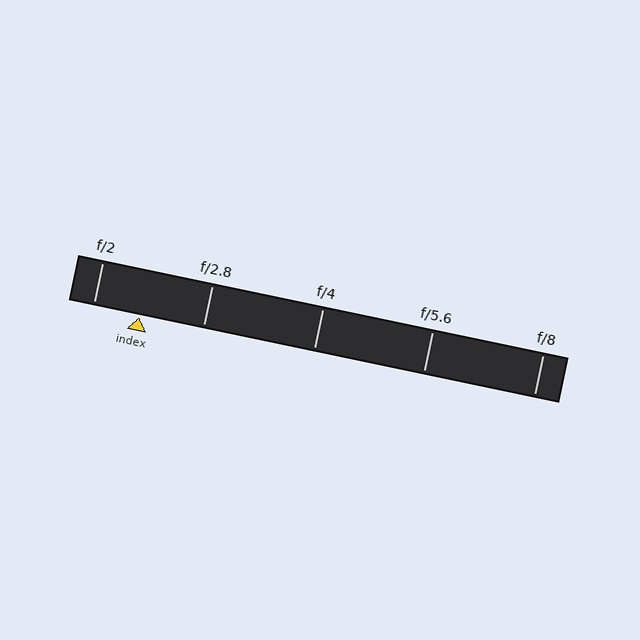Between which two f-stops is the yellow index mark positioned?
The index mark is between f/2 and f/2.8.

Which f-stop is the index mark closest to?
The index mark is closest to f/2.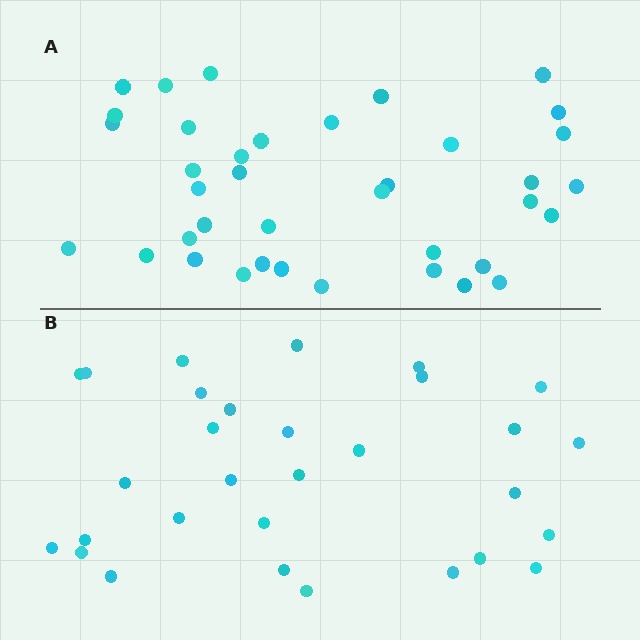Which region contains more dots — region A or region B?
Region A (the top region) has more dots.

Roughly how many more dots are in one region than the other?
Region A has roughly 8 or so more dots than region B.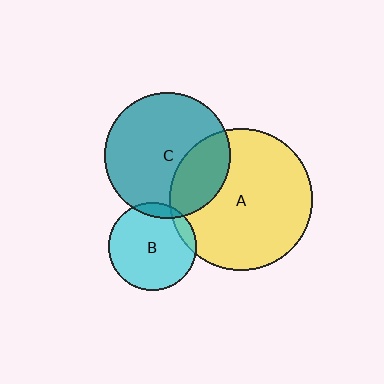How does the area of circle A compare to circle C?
Approximately 1.3 times.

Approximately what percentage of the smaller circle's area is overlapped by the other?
Approximately 10%.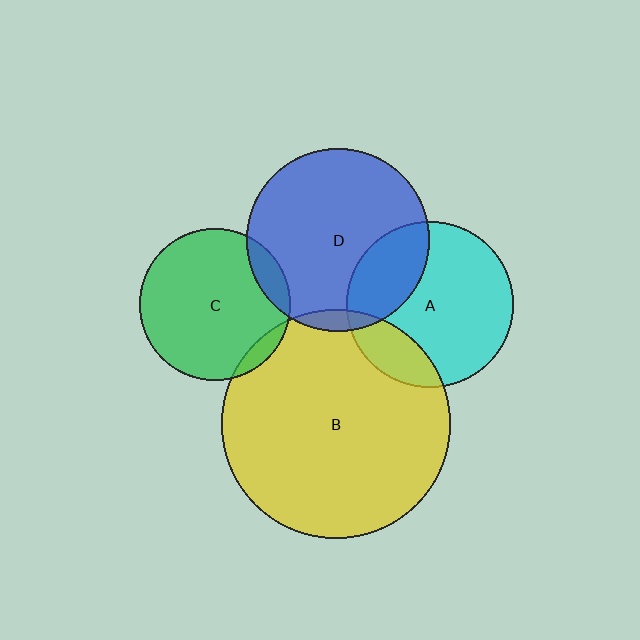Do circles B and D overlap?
Yes.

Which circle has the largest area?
Circle B (yellow).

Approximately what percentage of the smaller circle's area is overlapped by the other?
Approximately 5%.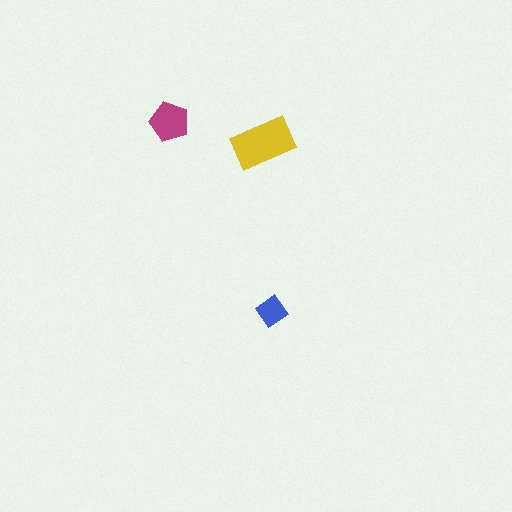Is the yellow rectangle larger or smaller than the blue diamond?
Larger.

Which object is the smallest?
The blue diamond.